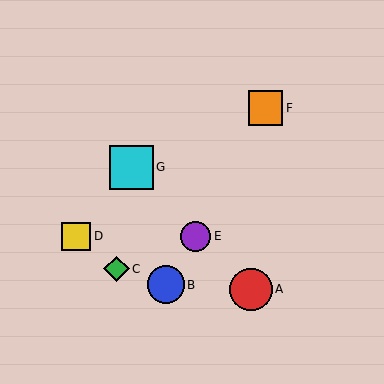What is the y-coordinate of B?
Object B is at y≈285.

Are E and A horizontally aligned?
No, E is at y≈236 and A is at y≈289.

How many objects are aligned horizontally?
2 objects (D, E) are aligned horizontally.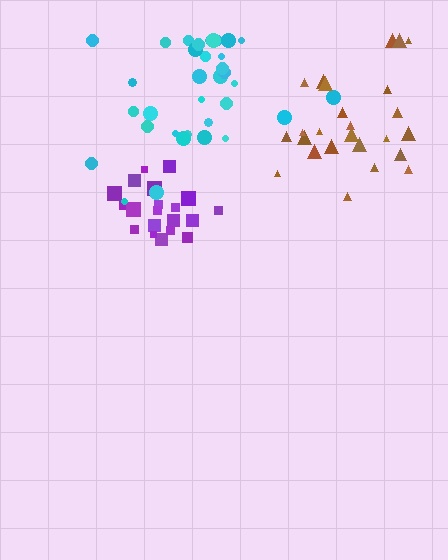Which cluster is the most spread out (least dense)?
Cyan.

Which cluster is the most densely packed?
Purple.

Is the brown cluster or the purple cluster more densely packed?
Purple.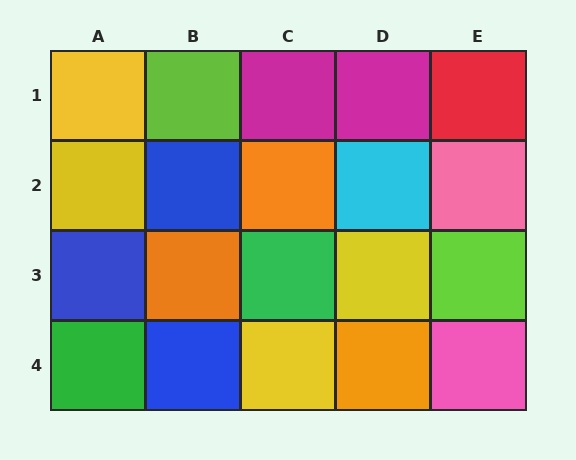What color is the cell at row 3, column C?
Green.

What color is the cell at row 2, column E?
Pink.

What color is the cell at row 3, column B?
Orange.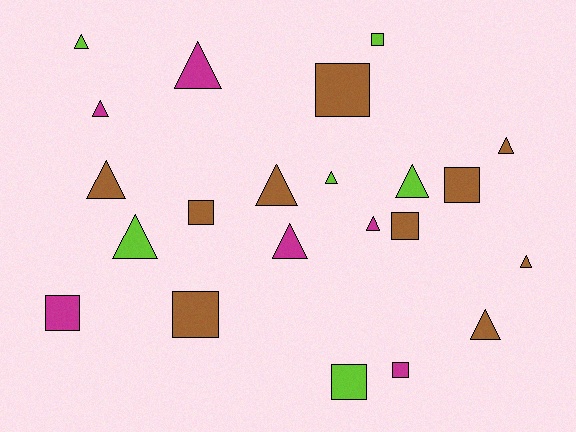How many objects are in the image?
There are 22 objects.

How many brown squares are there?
There are 5 brown squares.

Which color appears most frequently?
Brown, with 10 objects.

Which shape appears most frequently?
Triangle, with 13 objects.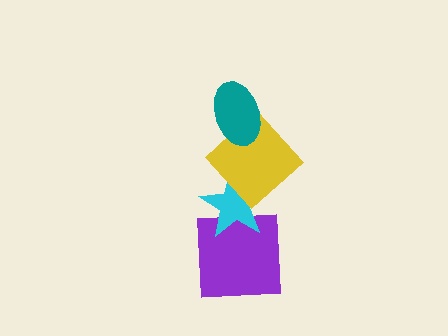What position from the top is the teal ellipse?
The teal ellipse is 1st from the top.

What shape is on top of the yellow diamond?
The teal ellipse is on top of the yellow diamond.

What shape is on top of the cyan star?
The yellow diamond is on top of the cyan star.